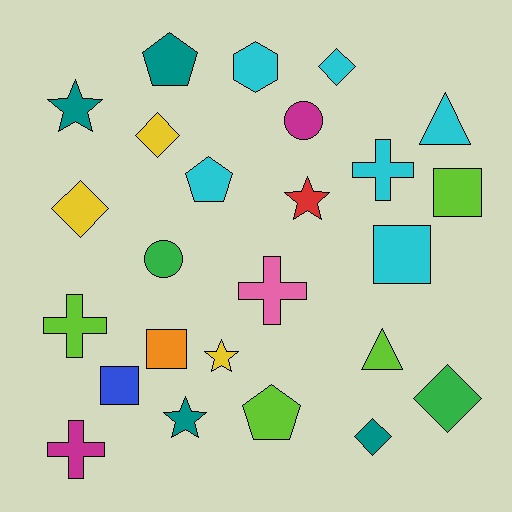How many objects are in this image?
There are 25 objects.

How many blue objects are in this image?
There is 1 blue object.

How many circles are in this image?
There are 2 circles.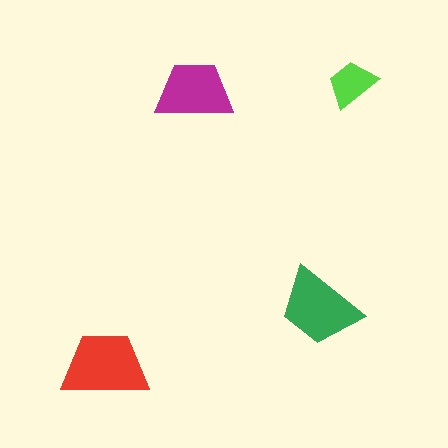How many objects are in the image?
There are 4 objects in the image.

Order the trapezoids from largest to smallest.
the red one, the green one, the magenta one, the lime one.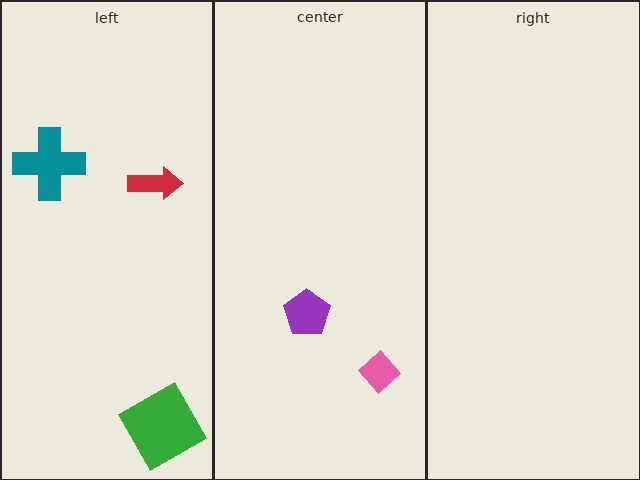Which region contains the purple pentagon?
The center region.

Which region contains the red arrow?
The left region.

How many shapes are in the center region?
2.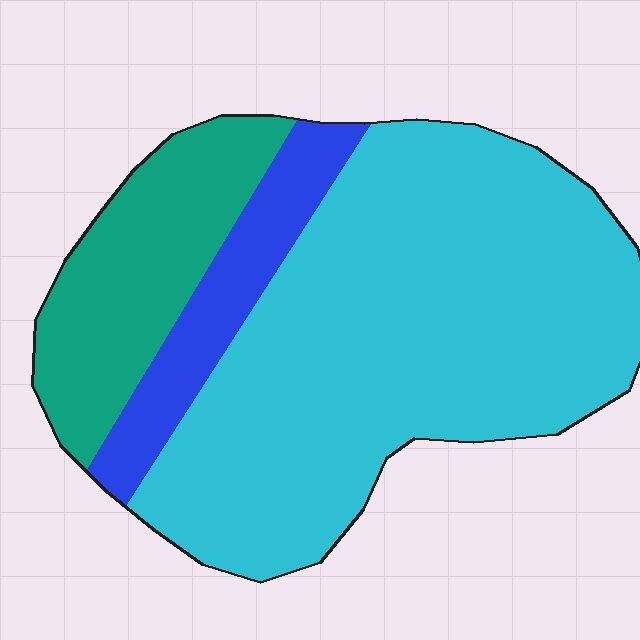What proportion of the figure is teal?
Teal covers roughly 20% of the figure.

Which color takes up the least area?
Blue, at roughly 15%.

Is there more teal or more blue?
Teal.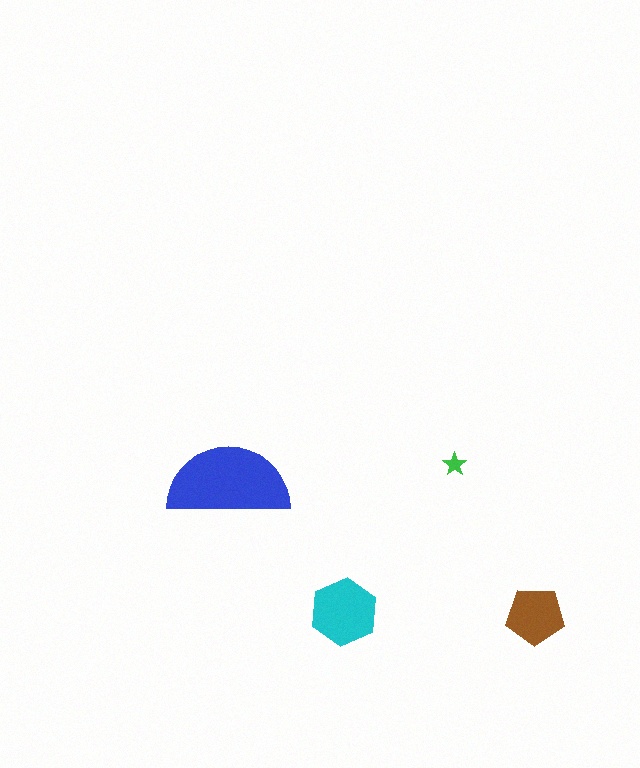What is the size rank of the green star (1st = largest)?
4th.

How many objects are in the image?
There are 4 objects in the image.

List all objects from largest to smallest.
The blue semicircle, the cyan hexagon, the brown pentagon, the green star.